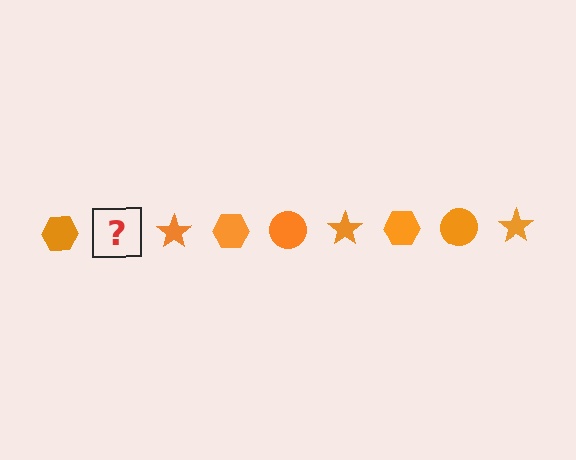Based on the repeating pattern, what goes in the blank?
The blank should be an orange circle.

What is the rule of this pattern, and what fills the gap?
The rule is that the pattern cycles through hexagon, circle, star shapes in orange. The gap should be filled with an orange circle.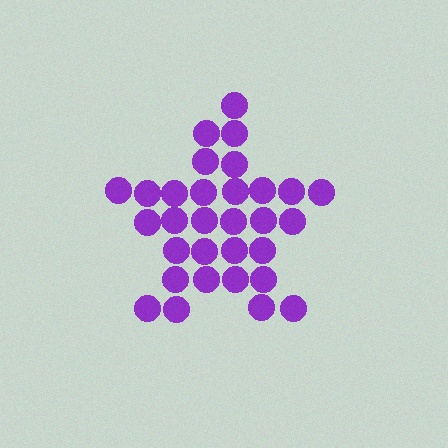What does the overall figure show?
The overall figure shows a star.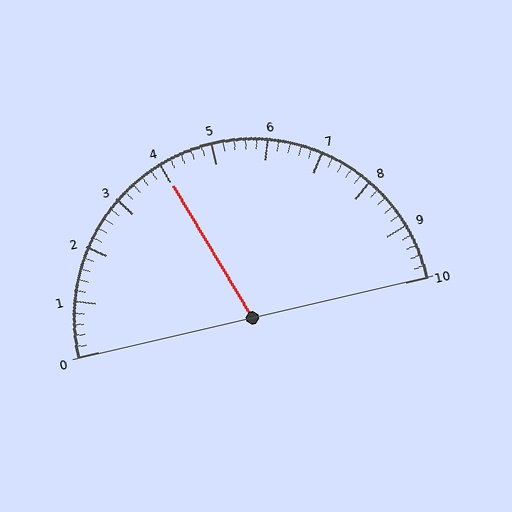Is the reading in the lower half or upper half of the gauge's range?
The reading is in the lower half of the range (0 to 10).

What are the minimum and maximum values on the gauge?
The gauge ranges from 0 to 10.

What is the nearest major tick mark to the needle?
The nearest major tick mark is 4.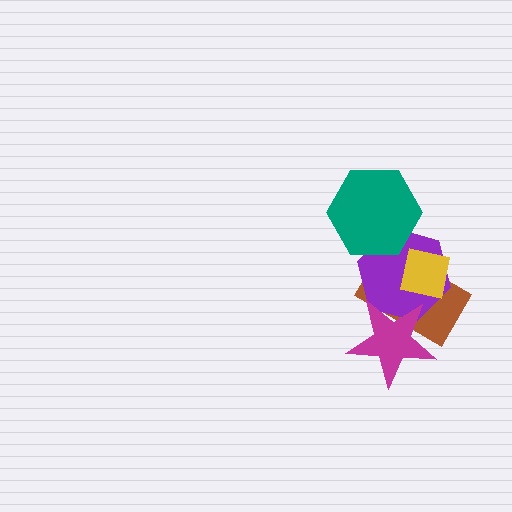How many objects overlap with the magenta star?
2 objects overlap with the magenta star.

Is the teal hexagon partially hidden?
No, no other shape covers it.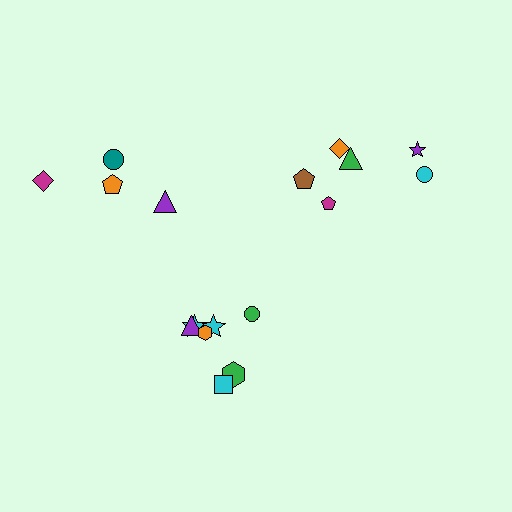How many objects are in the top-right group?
There are 6 objects.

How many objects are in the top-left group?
There are 4 objects.